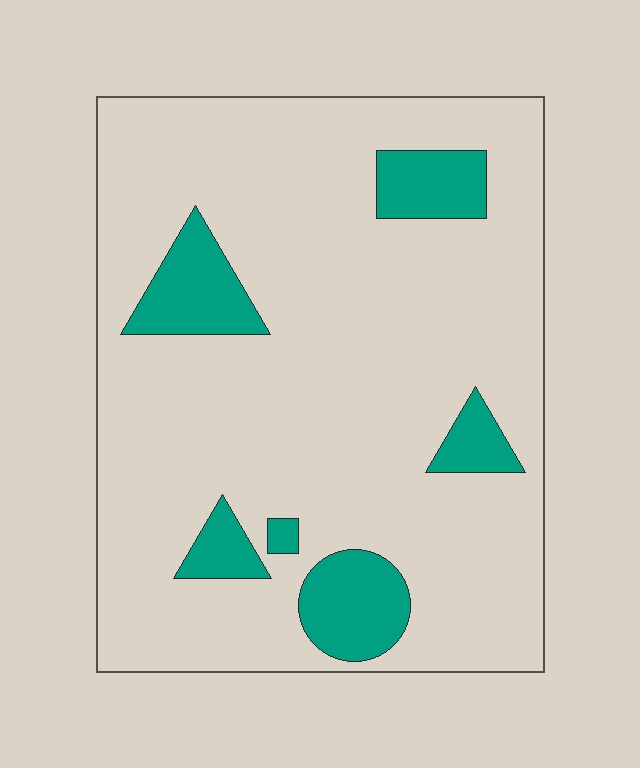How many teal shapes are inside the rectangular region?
6.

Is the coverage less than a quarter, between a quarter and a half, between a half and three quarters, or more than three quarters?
Less than a quarter.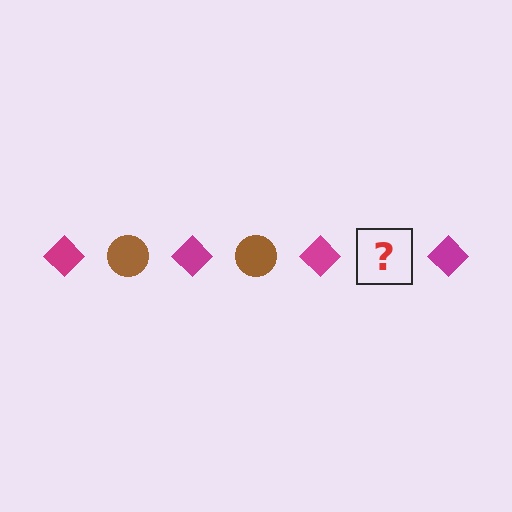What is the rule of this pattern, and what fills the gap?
The rule is that the pattern alternates between magenta diamond and brown circle. The gap should be filled with a brown circle.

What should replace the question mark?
The question mark should be replaced with a brown circle.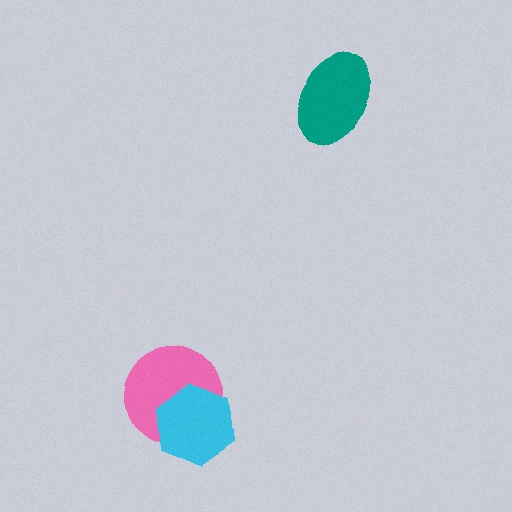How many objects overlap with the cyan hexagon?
1 object overlaps with the cyan hexagon.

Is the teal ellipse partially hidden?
No, no other shape covers it.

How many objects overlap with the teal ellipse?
0 objects overlap with the teal ellipse.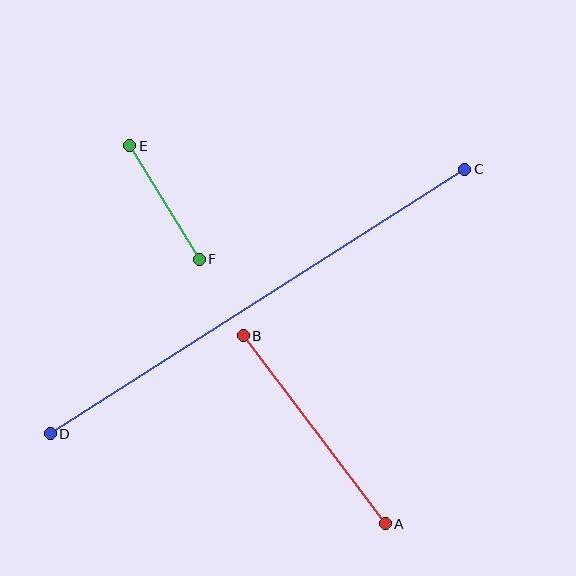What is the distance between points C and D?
The distance is approximately 492 pixels.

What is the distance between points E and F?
The distance is approximately 133 pixels.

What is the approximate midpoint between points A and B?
The midpoint is at approximately (314, 430) pixels.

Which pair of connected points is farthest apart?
Points C and D are farthest apart.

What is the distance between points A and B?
The distance is approximately 235 pixels.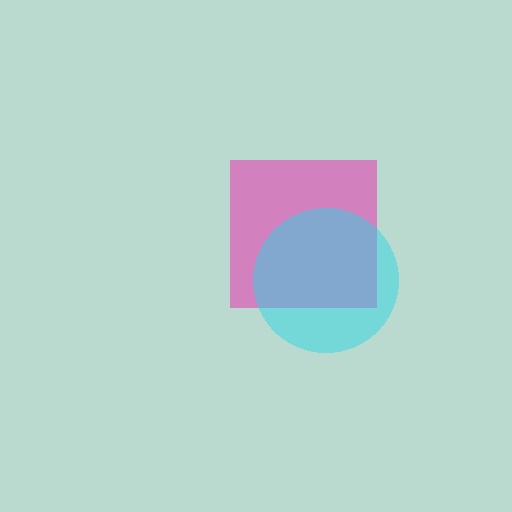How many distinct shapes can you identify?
There are 2 distinct shapes: a pink square, a cyan circle.